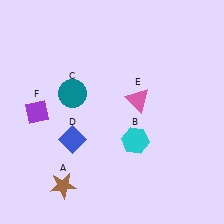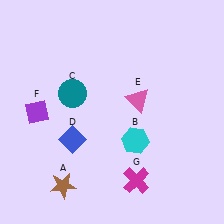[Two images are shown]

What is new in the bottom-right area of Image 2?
A magenta cross (G) was added in the bottom-right area of Image 2.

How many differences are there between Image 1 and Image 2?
There is 1 difference between the two images.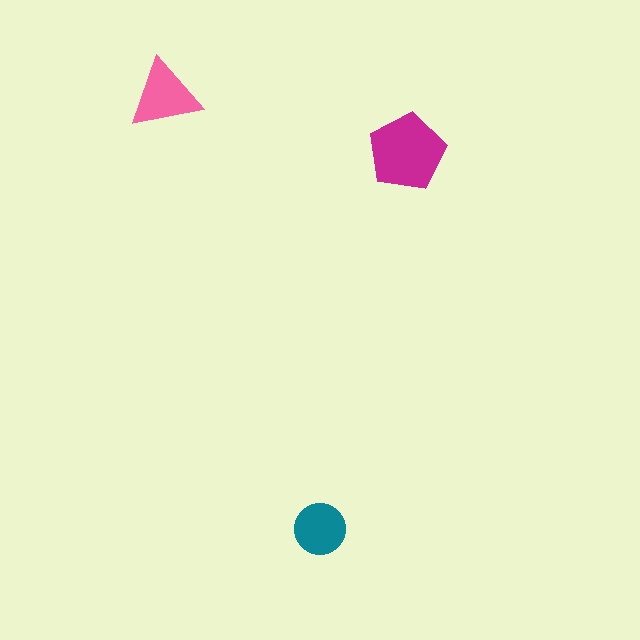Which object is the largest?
The magenta pentagon.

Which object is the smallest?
The teal circle.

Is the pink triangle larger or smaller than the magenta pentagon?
Smaller.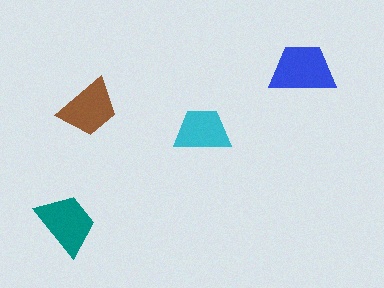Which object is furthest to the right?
The blue trapezoid is rightmost.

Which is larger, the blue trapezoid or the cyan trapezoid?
The blue one.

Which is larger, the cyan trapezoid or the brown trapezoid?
The brown one.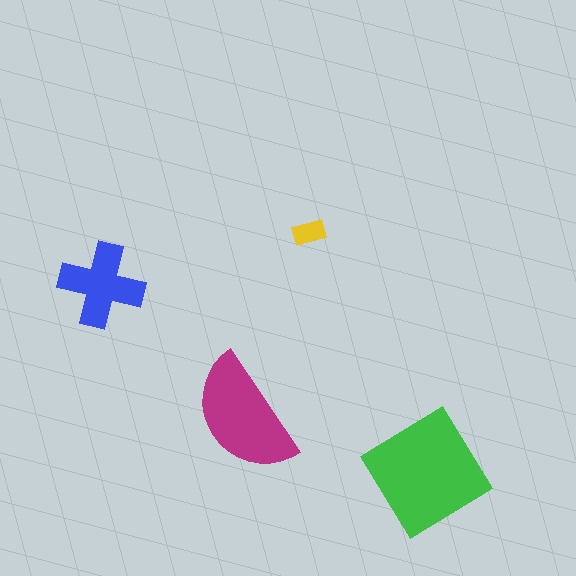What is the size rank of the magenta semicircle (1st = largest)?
2nd.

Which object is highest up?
The yellow rectangle is topmost.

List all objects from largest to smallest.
The green diamond, the magenta semicircle, the blue cross, the yellow rectangle.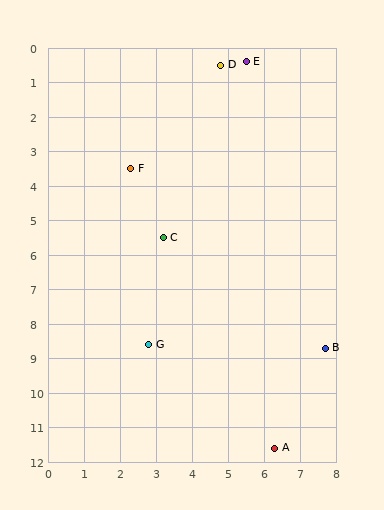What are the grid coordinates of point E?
Point E is at approximately (5.5, 0.4).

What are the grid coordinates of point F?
Point F is at approximately (2.3, 3.5).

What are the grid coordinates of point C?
Point C is at approximately (3.2, 5.5).